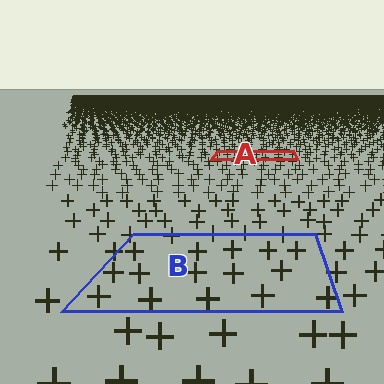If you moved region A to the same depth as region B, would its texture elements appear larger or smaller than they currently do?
They would appear larger. At a closer depth, the same texture elements are projected at a bigger on-screen size.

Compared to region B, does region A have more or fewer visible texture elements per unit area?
Region A has more texture elements per unit area — they are packed more densely because it is farther away.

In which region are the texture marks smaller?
The texture marks are smaller in region A, because it is farther away.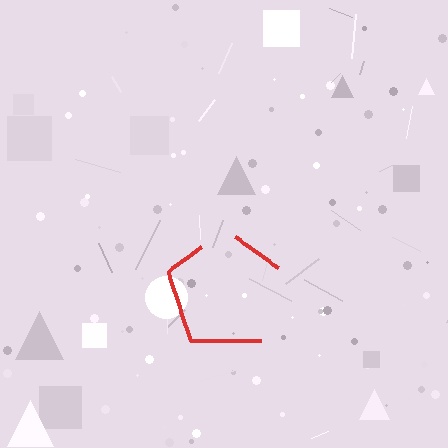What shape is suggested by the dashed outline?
The dashed outline suggests a pentagon.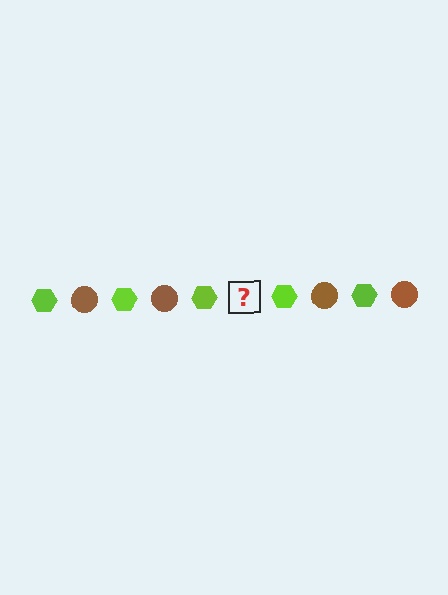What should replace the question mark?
The question mark should be replaced with a brown circle.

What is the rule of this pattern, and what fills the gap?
The rule is that the pattern alternates between lime hexagon and brown circle. The gap should be filled with a brown circle.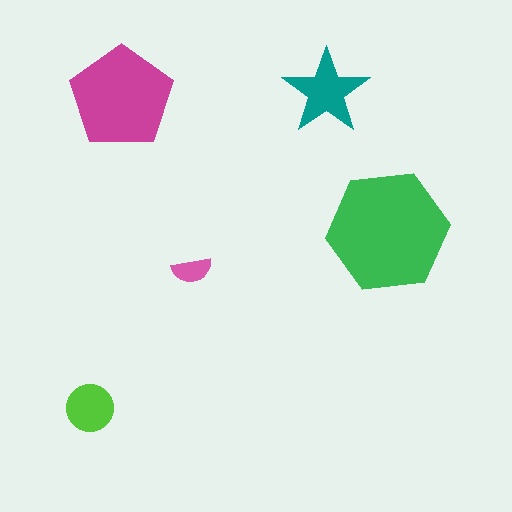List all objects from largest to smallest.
The green hexagon, the magenta pentagon, the teal star, the lime circle, the pink semicircle.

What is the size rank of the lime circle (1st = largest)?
4th.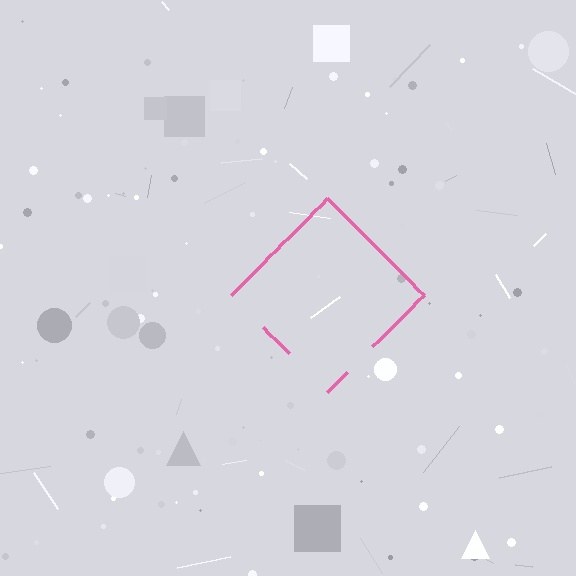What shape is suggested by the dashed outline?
The dashed outline suggests a diamond.